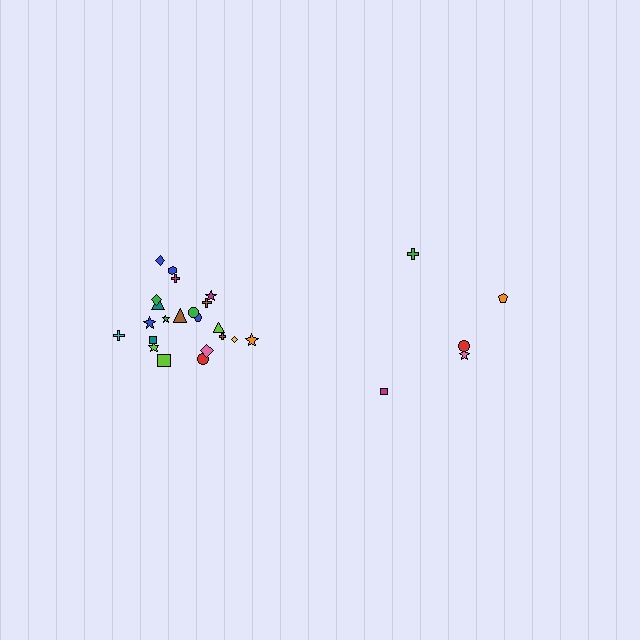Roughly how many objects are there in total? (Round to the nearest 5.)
Roughly 25 objects in total.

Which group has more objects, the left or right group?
The left group.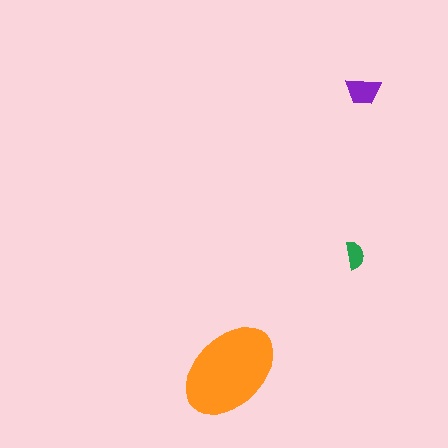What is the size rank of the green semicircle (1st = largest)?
3rd.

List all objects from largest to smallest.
The orange ellipse, the purple trapezoid, the green semicircle.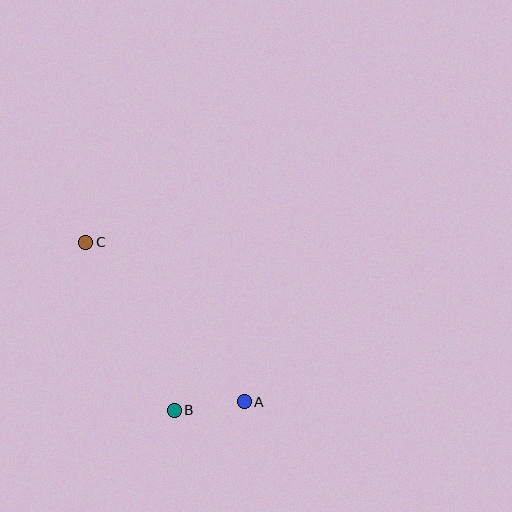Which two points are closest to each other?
Points A and B are closest to each other.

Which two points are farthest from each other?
Points A and C are farthest from each other.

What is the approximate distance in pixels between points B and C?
The distance between B and C is approximately 190 pixels.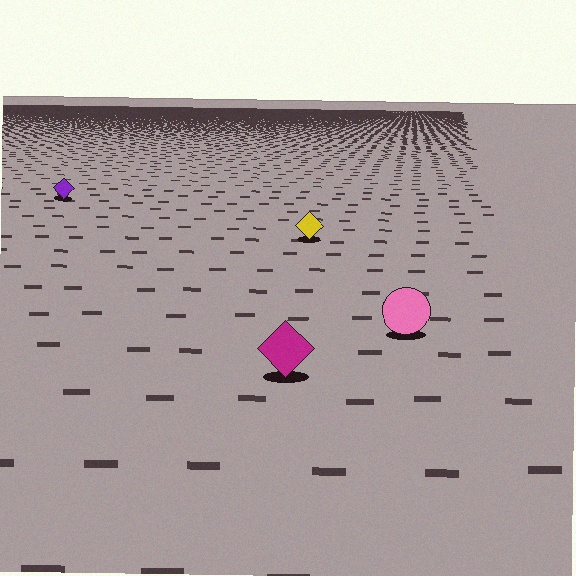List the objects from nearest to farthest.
From nearest to farthest: the magenta diamond, the pink circle, the yellow diamond, the purple diamond.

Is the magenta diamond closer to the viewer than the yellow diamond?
Yes. The magenta diamond is closer — you can tell from the texture gradient: the ground texture is coarser near it.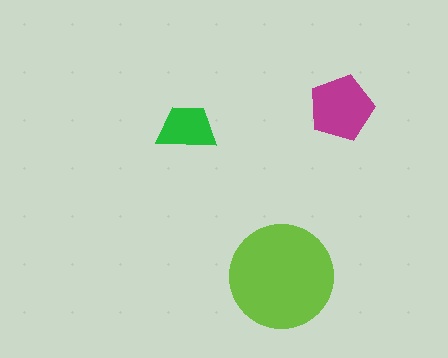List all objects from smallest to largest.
The green trapezoid, the magenta pentagon, the lime circle.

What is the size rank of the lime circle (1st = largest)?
1st.